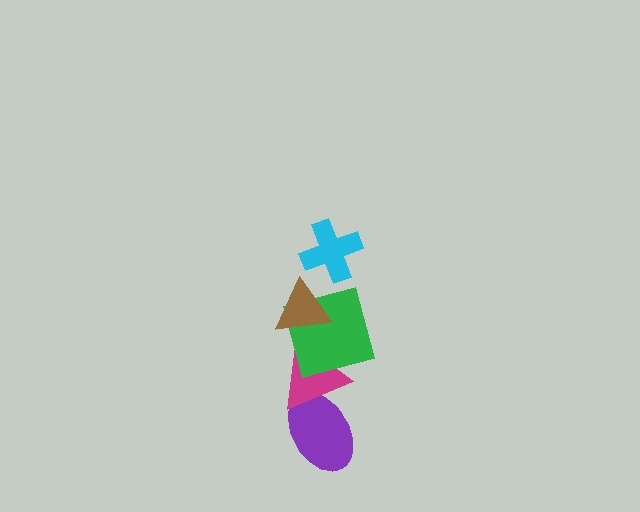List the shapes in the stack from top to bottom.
From top to bottom: the cyan cross, the brown triangle, the green square, the magenta triangle, the purple ellipse.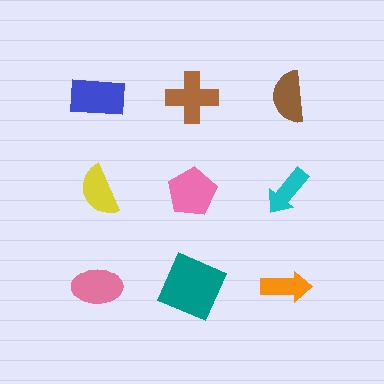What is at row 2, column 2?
A pink pentagon.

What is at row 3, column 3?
An orange arrow.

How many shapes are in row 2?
3 shapes.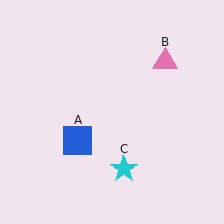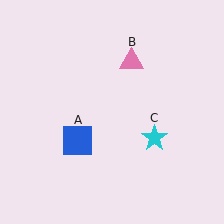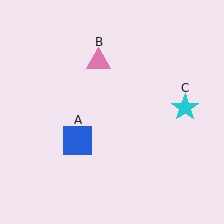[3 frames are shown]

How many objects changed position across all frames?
2 objects changed position: pink triangle (object B), cyan star (object C).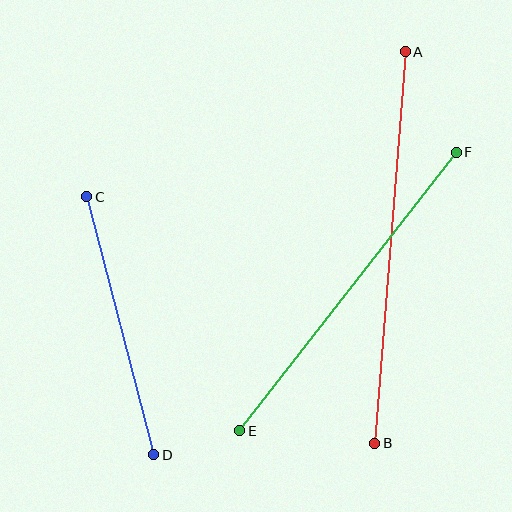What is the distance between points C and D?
The distance is approximately 267 pixels.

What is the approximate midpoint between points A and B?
The midpoint is at approximately (390, 247) pixels.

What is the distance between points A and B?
The distance is approximately 393 pixels.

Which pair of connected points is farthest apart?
Points A and B are farthest apart.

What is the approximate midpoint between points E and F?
The midpoint is at approximately (348, 291) pixels.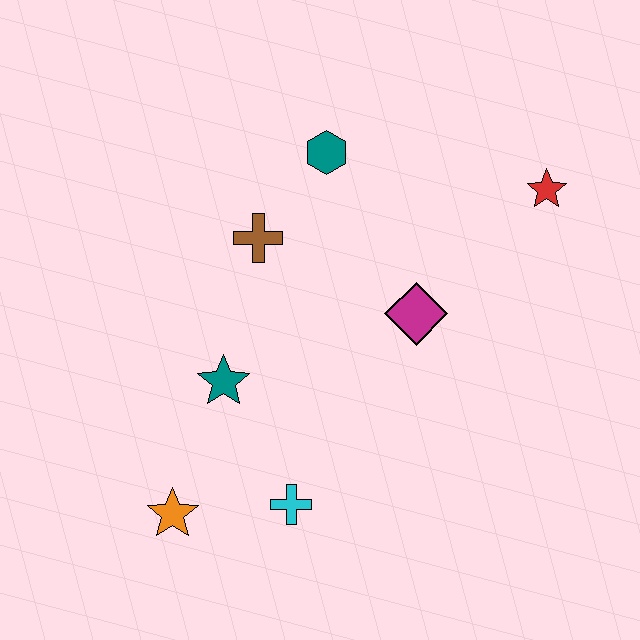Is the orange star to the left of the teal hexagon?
Yes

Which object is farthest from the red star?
The orange star is farthest from the red star.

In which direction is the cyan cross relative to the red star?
The cyan cross is below the red star.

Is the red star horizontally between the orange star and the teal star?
No